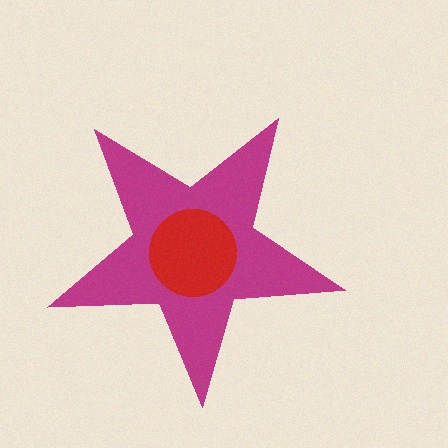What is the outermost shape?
The magenta star.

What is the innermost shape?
The red circle.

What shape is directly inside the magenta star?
The red circle.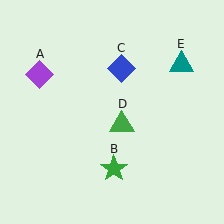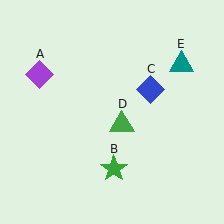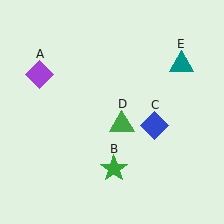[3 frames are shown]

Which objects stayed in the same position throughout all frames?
Purple diamond (object A) and green star (object B) and green triangle (object D) and teal triangle (object E) remained stationary.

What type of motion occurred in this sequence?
The blue diamond (object C) rotated clockwise around the center of the scene.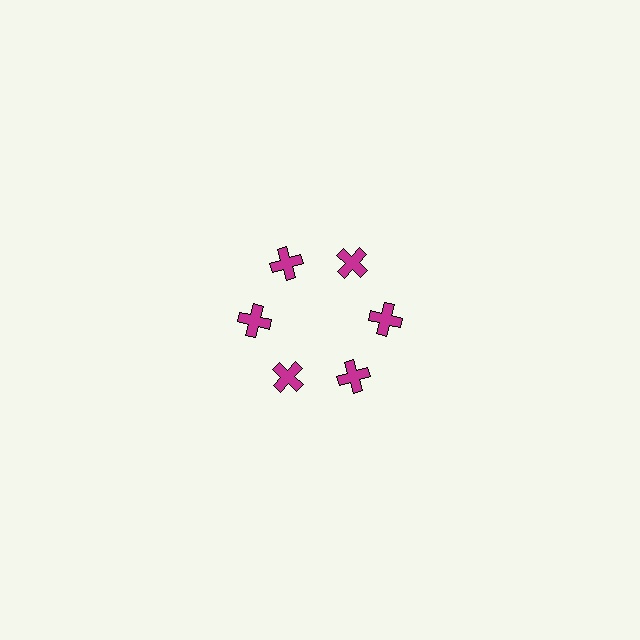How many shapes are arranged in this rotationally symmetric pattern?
There are 6 shapes, arranged in 6 groups of 1.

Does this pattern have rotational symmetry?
Yes, this pattern has 6-fold rotational symmetry. It looks the same after rotating 60 degrees around the center.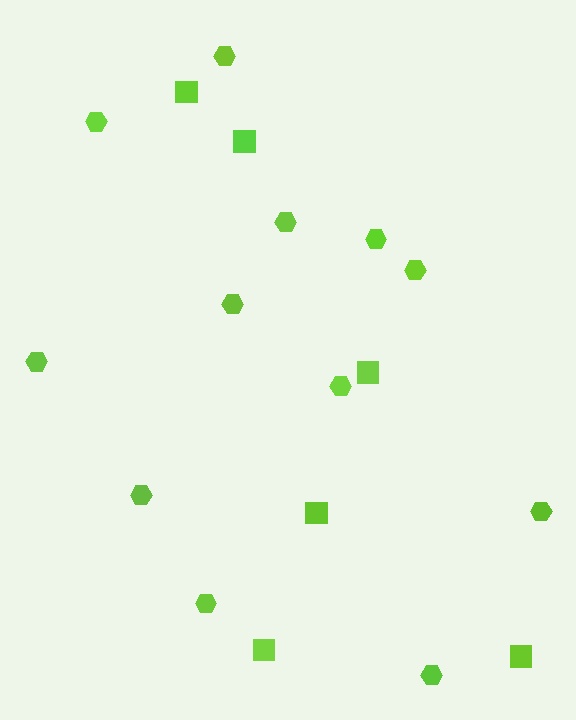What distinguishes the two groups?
There are 2 groups: one group of hexagons (12) and one group of squares (6).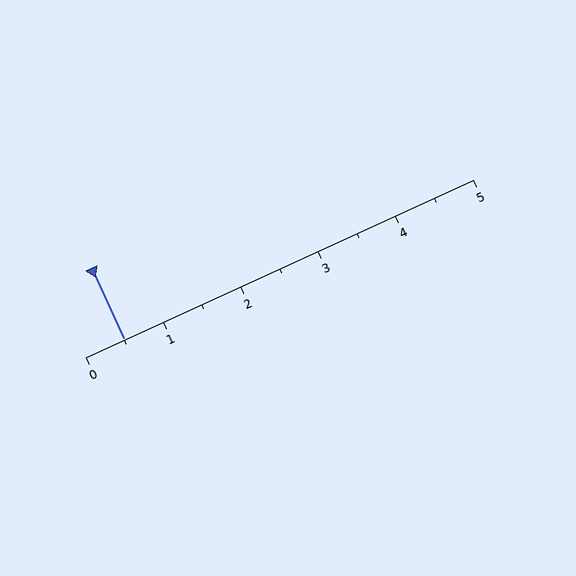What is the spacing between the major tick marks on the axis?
The major ticks are spaced 1 apart.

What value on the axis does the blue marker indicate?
The marker indicates approximately 0.5.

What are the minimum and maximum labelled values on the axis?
The axis runs from 0 to 5.